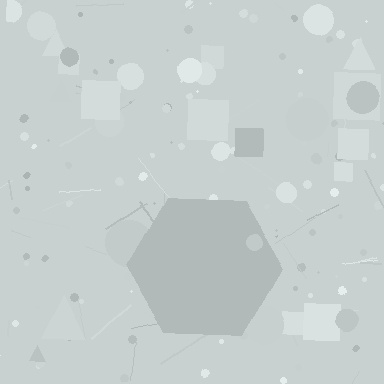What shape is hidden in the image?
A hexagon is hidden in the image.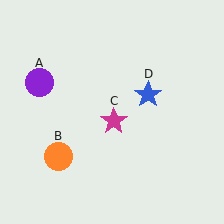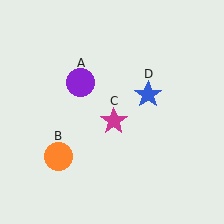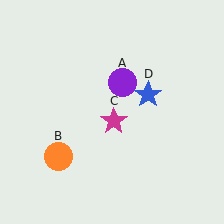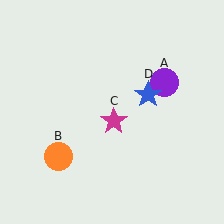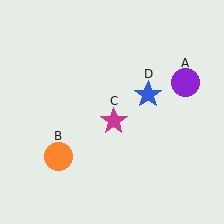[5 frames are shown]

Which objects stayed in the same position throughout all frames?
Orange circle (object B) and magenta star (object C) and blue star (object D) remained stationary.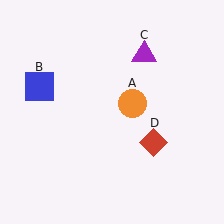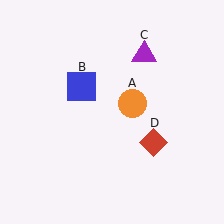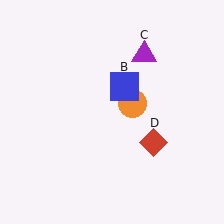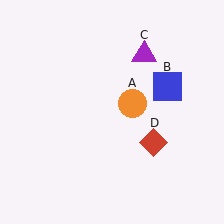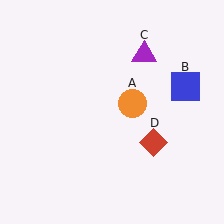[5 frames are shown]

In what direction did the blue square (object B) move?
The blue square (object B) moved right.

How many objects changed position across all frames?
1 object changed position: blue square (object B).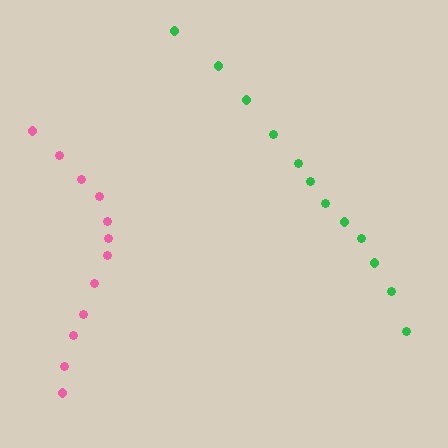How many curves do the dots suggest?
There are 2 distinct paths.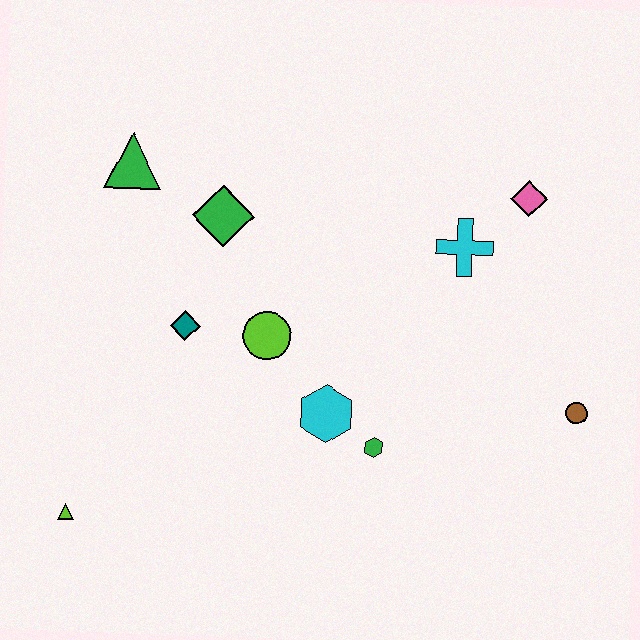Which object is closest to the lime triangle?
The teal diamond is closest to the lime triangle.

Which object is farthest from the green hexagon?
The green triangle is farthest from the green hexagon.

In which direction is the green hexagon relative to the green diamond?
The green hexagon is below the green diamond.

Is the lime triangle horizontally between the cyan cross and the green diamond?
No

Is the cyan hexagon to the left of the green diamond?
No